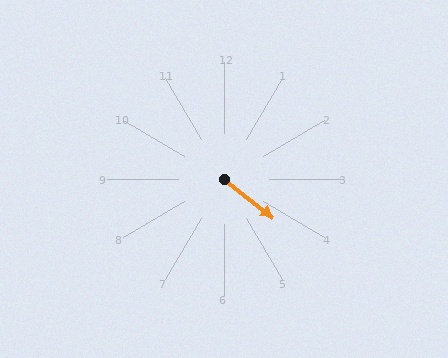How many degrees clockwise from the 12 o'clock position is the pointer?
Approximately 128 degrees.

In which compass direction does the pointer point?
Southeast.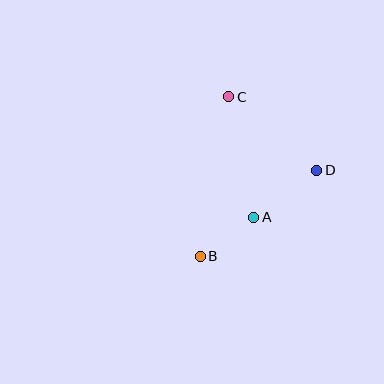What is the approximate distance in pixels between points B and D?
The distance between B and D is approximately 145 pixels.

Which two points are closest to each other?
Points A and B are closest to each other.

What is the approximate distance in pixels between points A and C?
The distance between A and C is approximately 123 pixels.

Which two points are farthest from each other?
Points B and C are farthest from each other.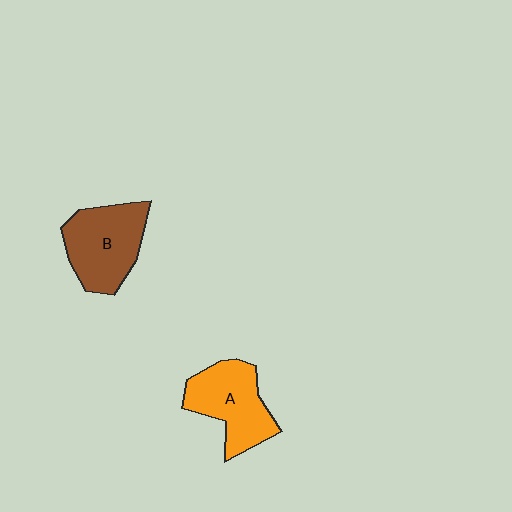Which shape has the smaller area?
Shape A (orange).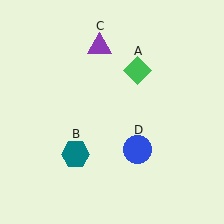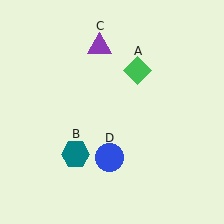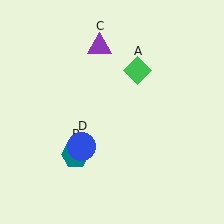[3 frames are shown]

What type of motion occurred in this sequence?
The blue circle (object D) rotated clockwise around the center of the scene.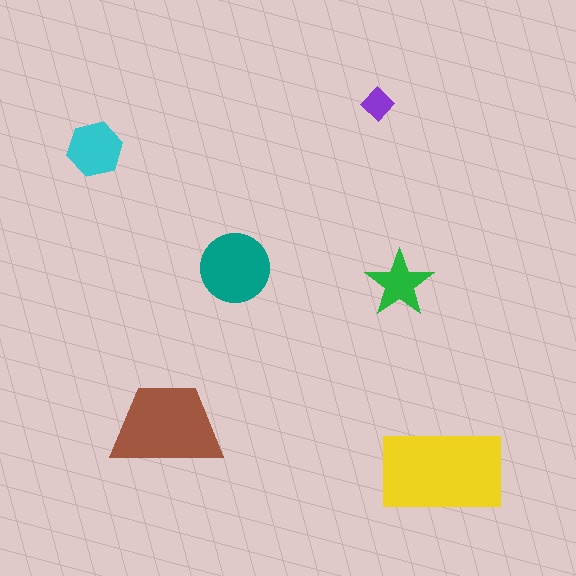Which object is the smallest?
The purple diamond.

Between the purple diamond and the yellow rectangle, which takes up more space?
The yellow rectangle.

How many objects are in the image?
There are 6 objects in the image.